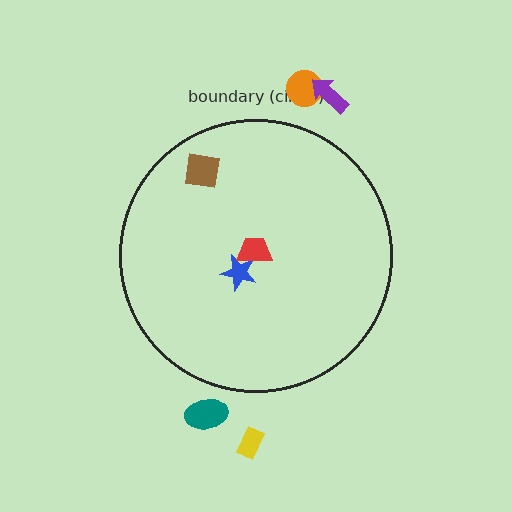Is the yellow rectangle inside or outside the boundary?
Outside.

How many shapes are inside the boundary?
3 inside, 4 outside.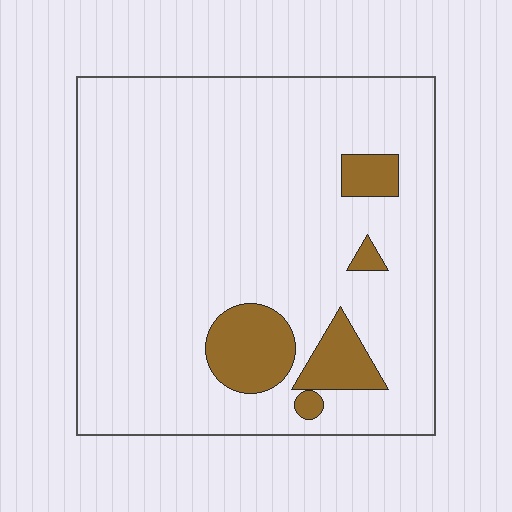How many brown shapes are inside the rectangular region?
5.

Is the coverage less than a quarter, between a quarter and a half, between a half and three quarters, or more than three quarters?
Less than a quarter.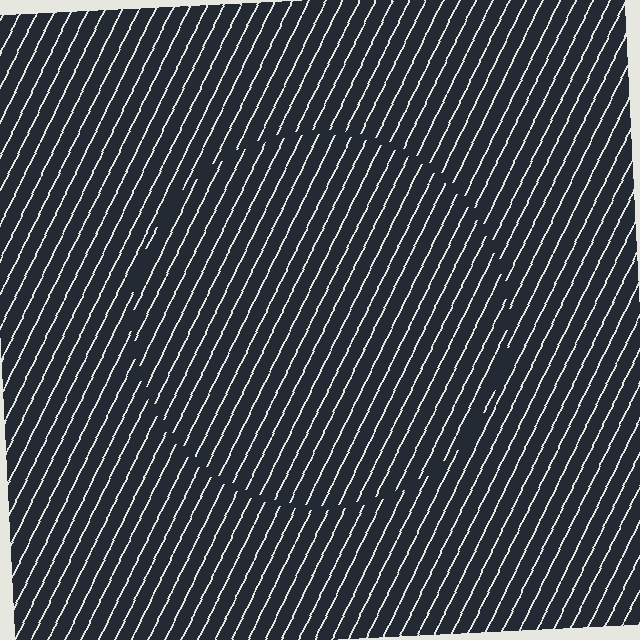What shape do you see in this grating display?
An illusory circle. The interior of the shape contains the same grating, shifted by half a period — the contour is defined by the phase discontinuity where line-ends from the inner and outer gratings abut.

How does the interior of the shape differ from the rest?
The interior of the shape contains the same grating, shifted by half a period — the contour is defined by the phase discontinuity where line-ends from the inner and outer gratings abut.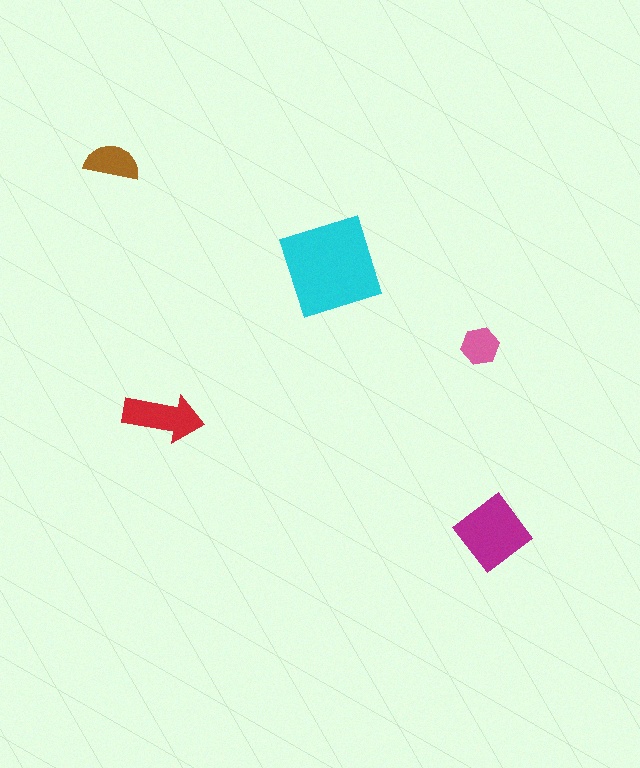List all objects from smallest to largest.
The pink hexagon, the brown semicircle, the red arrow, the magenta diamond, the cyan square.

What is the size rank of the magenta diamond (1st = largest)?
2nd.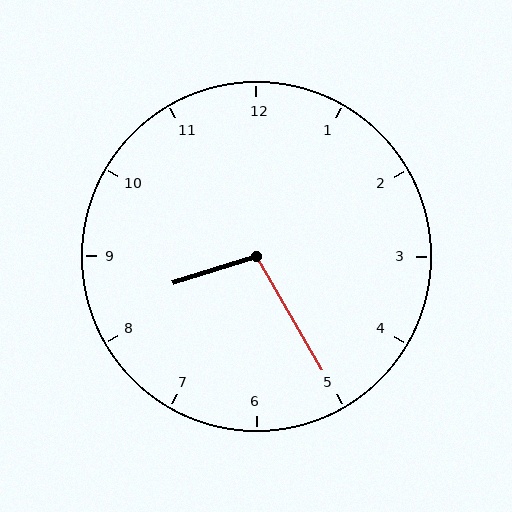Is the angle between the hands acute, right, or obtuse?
It is obtuse.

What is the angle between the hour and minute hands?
Approximately 102 degrees.